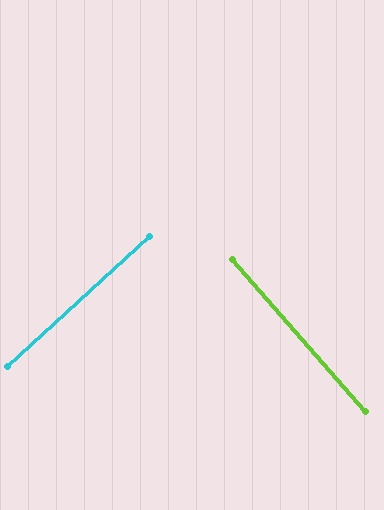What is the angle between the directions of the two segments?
Approximately 88 degrees.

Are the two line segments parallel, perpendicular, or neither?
Perpendicular — they meet at approximately 88°.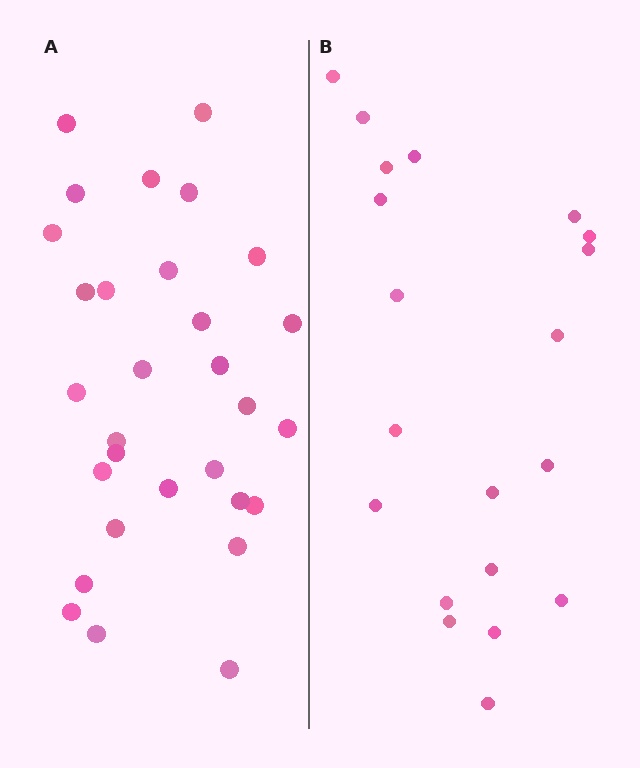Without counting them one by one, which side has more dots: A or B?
Region A (the left region) has more dots.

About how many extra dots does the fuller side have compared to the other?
Region A has roughly 10 or so more dots than region B.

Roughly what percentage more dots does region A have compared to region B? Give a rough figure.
About 50% more.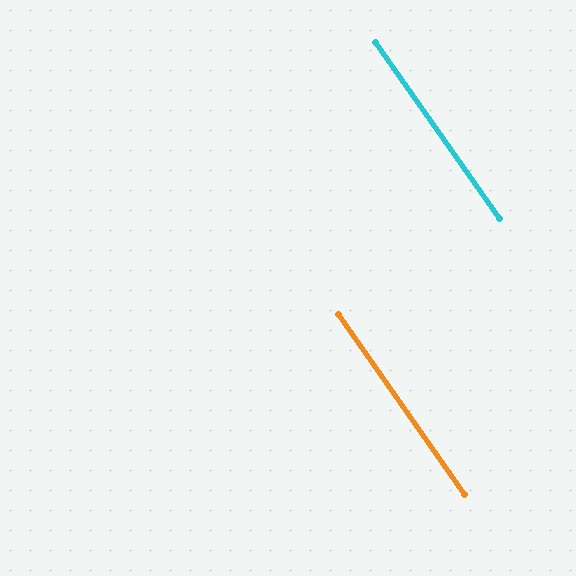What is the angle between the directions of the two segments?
Approximately 0 degrees.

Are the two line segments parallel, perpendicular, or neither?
Parallel — their directions differ by only 0.1°.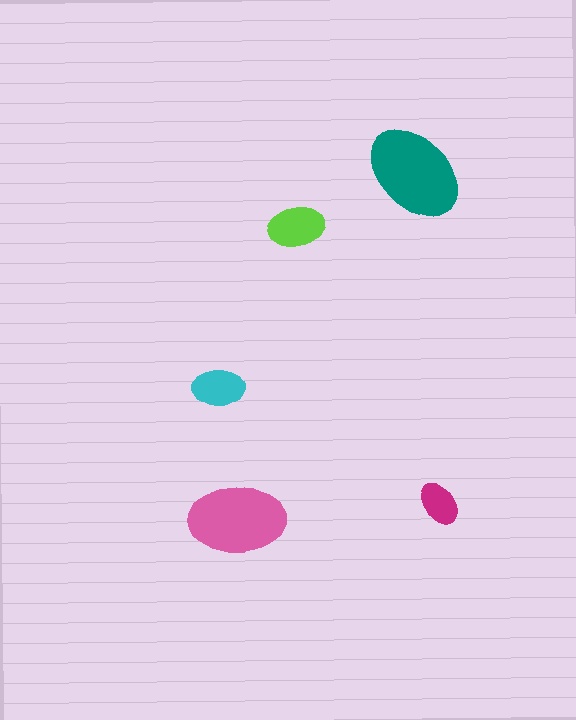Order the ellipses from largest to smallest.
the teal one, the pink one, the lime one, the cyan one, the magenta one.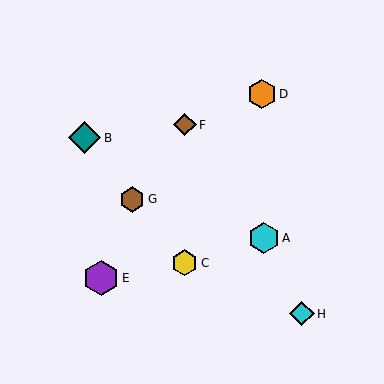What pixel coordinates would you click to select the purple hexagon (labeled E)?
Click at (101, 278) to select the purple hexagon E.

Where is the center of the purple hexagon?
The center of the purple hexagon is at (101, 278).